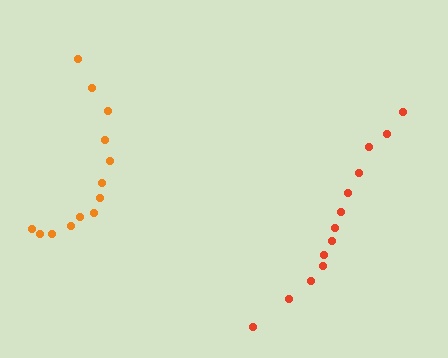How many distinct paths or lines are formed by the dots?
There are 2 distinct paths.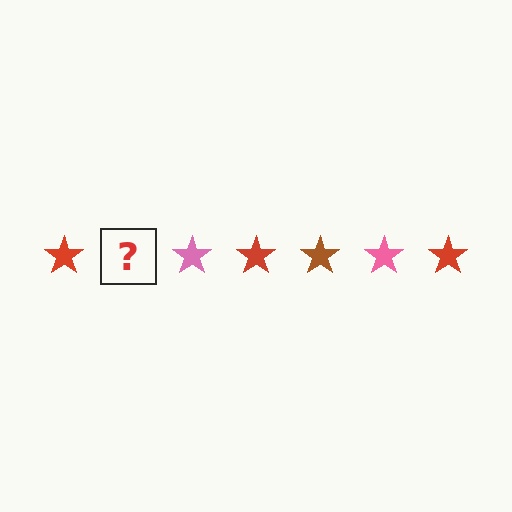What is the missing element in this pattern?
The missing element is a brown star.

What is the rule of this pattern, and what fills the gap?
The rule is that the pattern cycles through red, brown, pink stars. The gap should be filled with a brown star.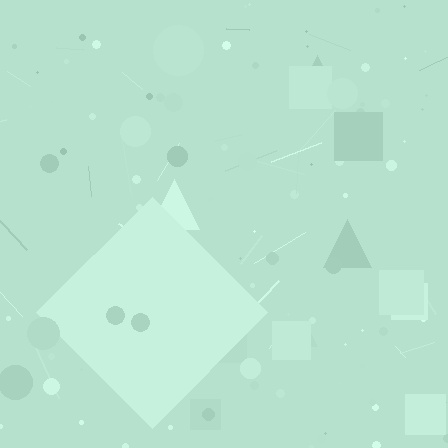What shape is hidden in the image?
A diamond is hidden in the image.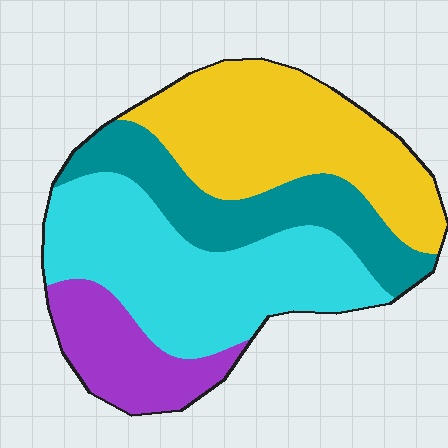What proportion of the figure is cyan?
Cyan covers around 35% of the figure.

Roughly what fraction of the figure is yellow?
Yellow takes up about one third (1/3) of the figure.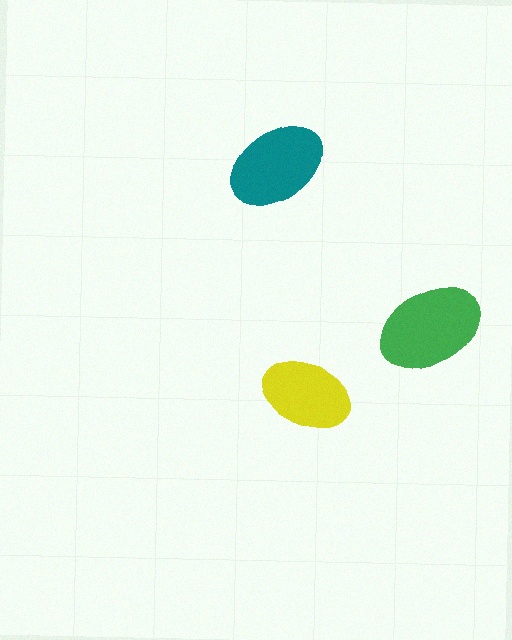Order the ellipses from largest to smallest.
the green one, the teal one, the yellow one.